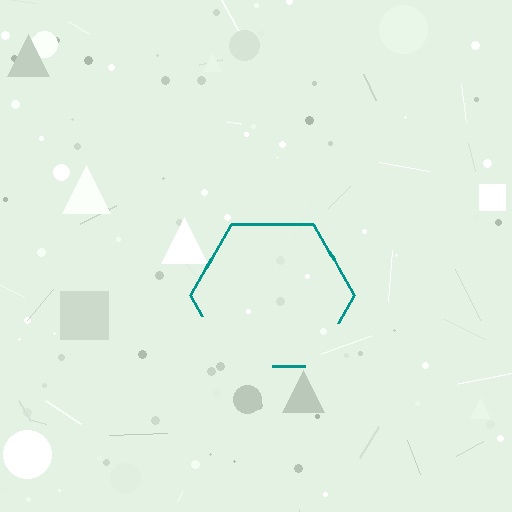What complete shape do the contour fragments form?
The contour fragments form a hexagon.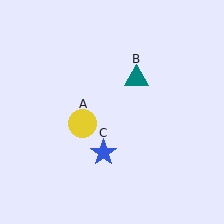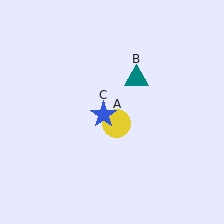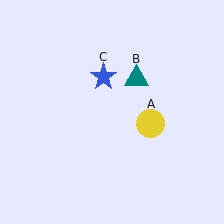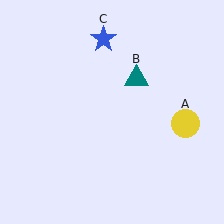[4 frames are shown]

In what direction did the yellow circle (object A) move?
The yellow circle (object A) moved right.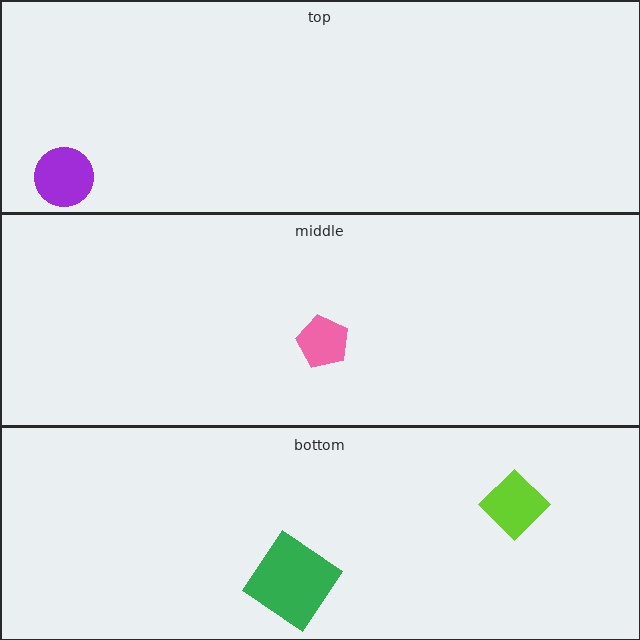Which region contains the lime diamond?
The bottom region.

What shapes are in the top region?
The purple circle.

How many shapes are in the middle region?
1.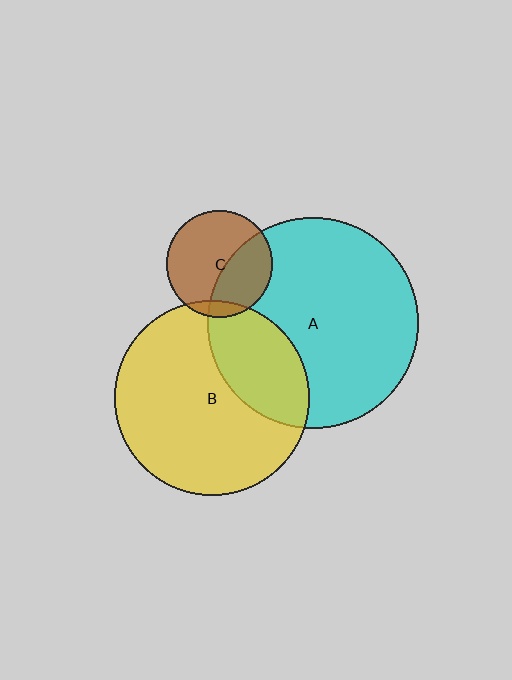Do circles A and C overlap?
Yes.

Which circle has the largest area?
Circle A (cyan).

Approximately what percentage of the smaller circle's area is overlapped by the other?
Approximately 40%.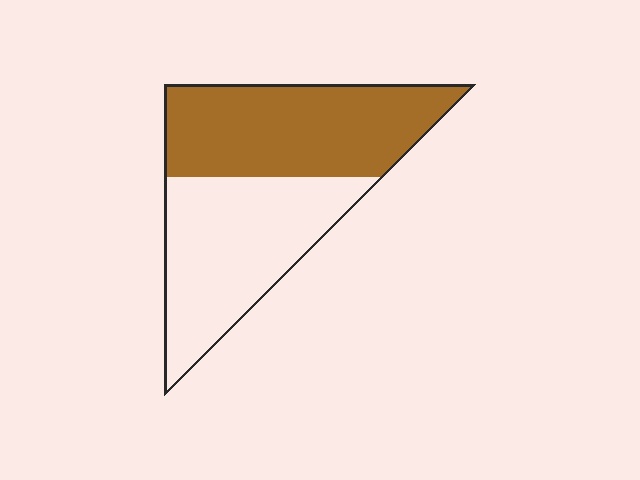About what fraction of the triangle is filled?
About one half (1/2).